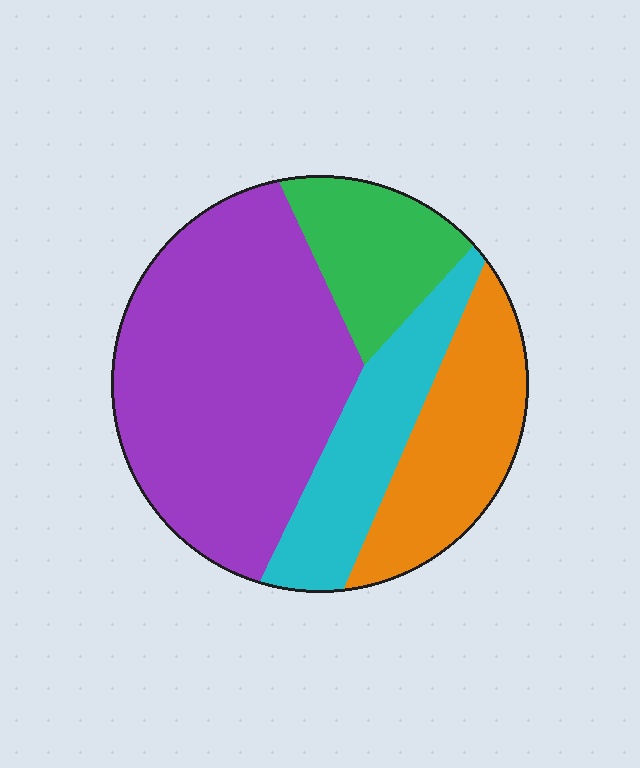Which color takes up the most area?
Purple, at roughly 50%.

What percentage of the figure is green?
Green covers around 15% of the figure.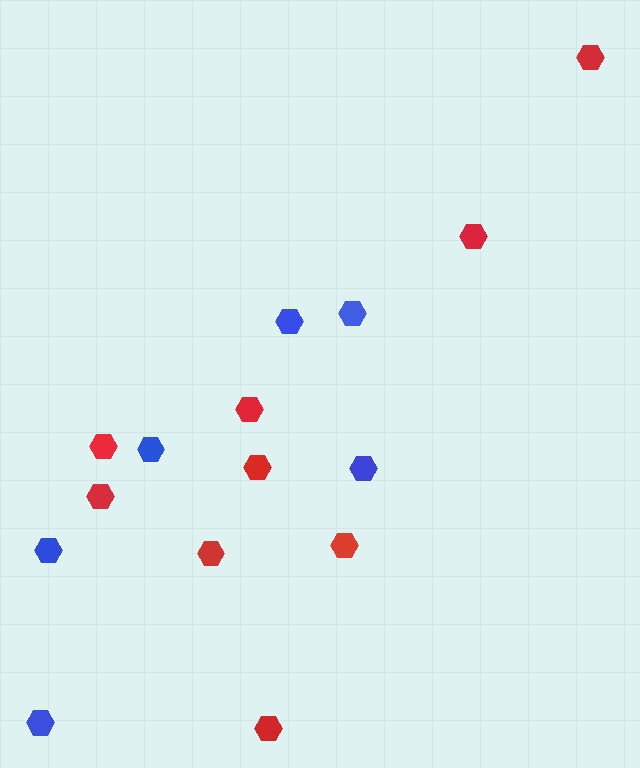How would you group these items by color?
There are 2 groups: one group of red hexagons (9) and one group of blue hexagons (6).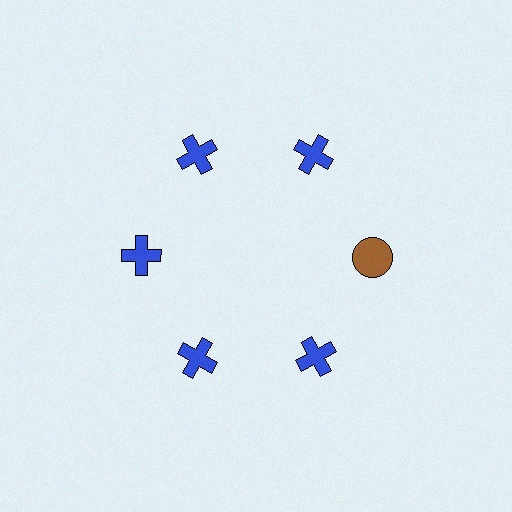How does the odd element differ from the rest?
It differs in both color (brown instead of blue) and shape (circle instead of cross).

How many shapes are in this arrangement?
There are 6 shapes arranged in a ring pattern.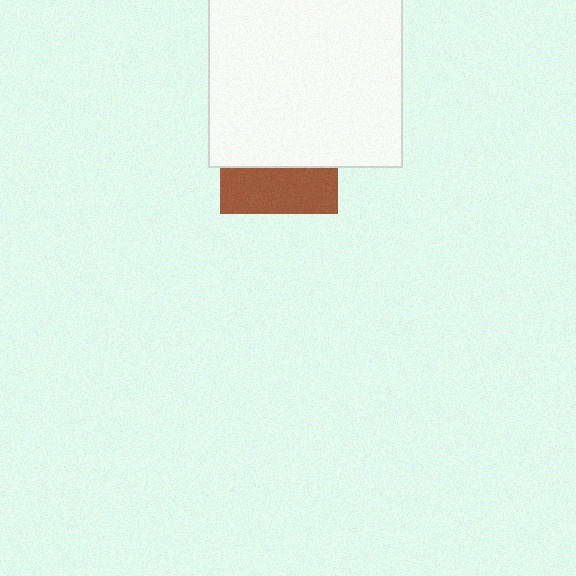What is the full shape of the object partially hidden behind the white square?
The partially hidden object is a brown square.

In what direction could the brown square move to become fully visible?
The brown square could move down. That would shift it out from behind the white square entirely.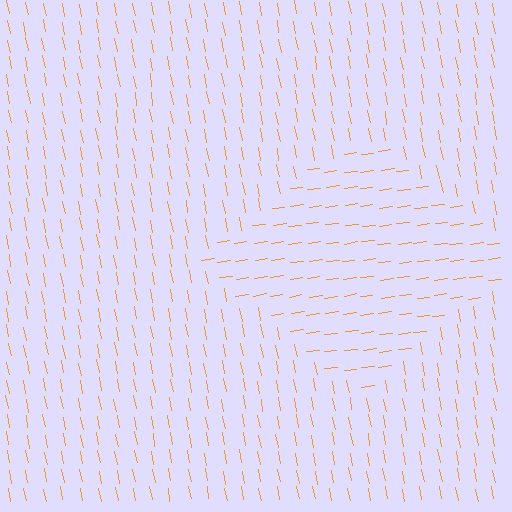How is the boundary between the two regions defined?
The boundary is defined purely by a change in line orientation (approximately 87 degrees difference). All lines are the same color and thickness.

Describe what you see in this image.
The image is filled with small orange line segments. A diamond region in the image has lines oriented differently from the surrounding lines, creating a visible texture boundary.